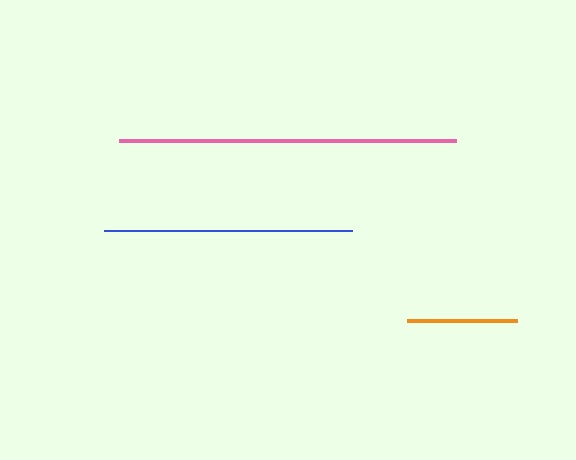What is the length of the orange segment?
The orange segment is approximately 110 pixels long.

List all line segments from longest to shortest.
From longest to shortest: pink, blue, orange.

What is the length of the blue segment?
The blue segment is approximately 248 pixels long.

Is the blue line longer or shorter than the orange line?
The blue line is longer than the orange line.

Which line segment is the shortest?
The orange line is the shortest at approximately 110 pixels.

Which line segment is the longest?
The pink line is the longest at approximately 337 pixels.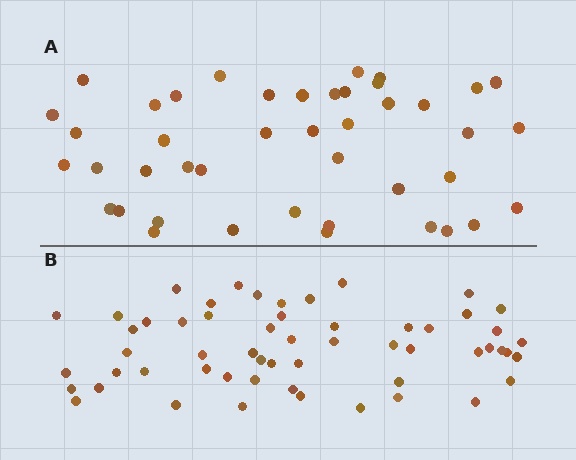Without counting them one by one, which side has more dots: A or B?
Region B (the bottom region) has more dots.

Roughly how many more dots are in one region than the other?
Region B has approximately 15 more dots than region A.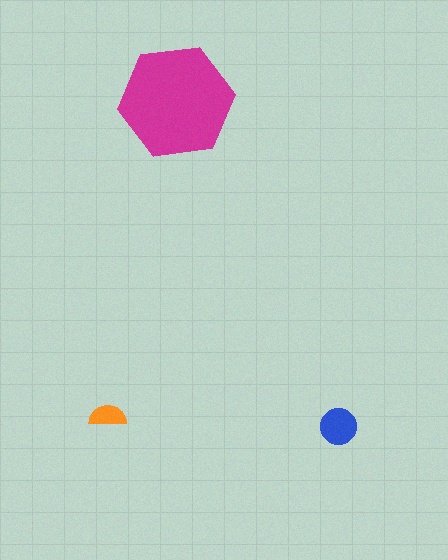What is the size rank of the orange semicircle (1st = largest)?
3rd.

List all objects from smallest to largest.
The orange semicircle, the blue circle, the magenta hexagon.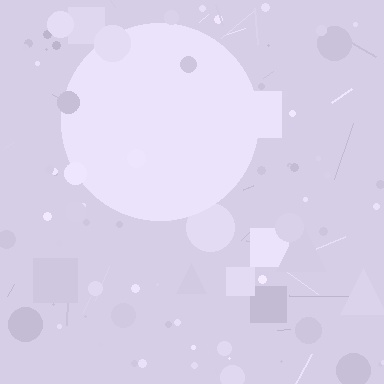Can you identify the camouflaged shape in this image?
The camouflaged shape is a circle.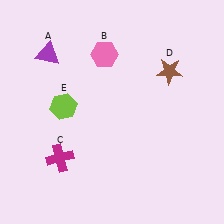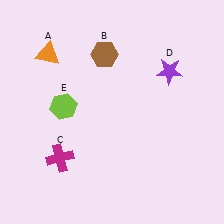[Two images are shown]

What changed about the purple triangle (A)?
In Image 1, A is purple. In Image 2, it changed to orange.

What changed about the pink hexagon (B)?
In Image 1, B is pink. In Image 2, it changed to brown.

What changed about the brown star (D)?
In Image 1, D is brown. In Image 2, it changed to purple.